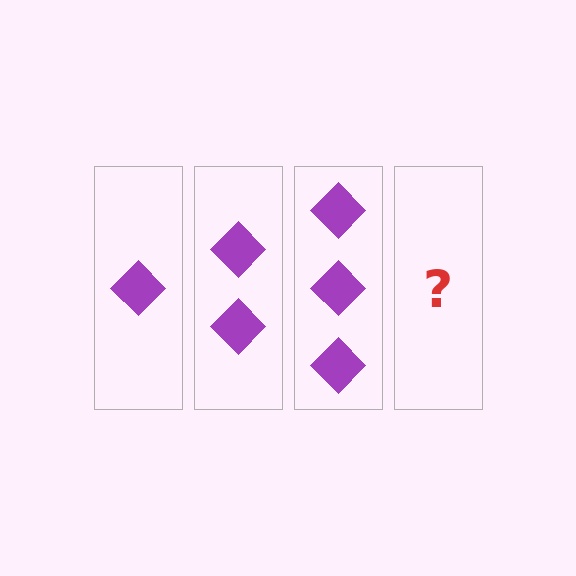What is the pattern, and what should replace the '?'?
The pattern is that each step adds one more diamond. The '?' should be 4 diamonds.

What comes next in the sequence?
The next element should be 4 diamonds.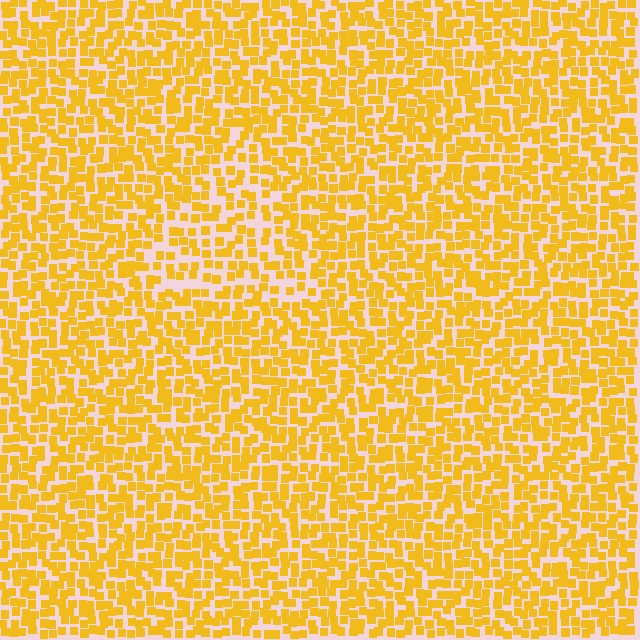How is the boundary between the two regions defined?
The boundary is defined by a change in element density (approximately 1.5x ratio). All elements are the same color, size, and shape.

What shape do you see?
I see a triangle.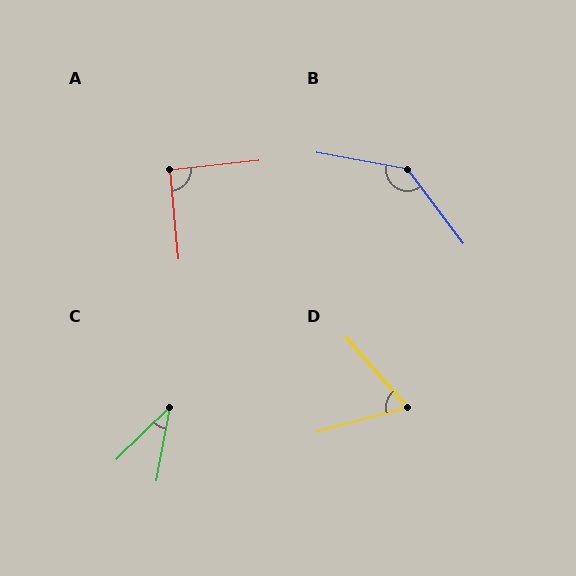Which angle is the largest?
B, at approximately 137 degrees.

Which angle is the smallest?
C, at approximately 35 degrees.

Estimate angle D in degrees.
Approximately 64 degrees.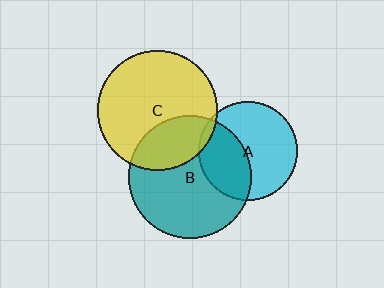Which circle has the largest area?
Circle B (teal).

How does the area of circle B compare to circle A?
Approximately 1.5 times.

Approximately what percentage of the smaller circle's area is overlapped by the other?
Approximately 5%.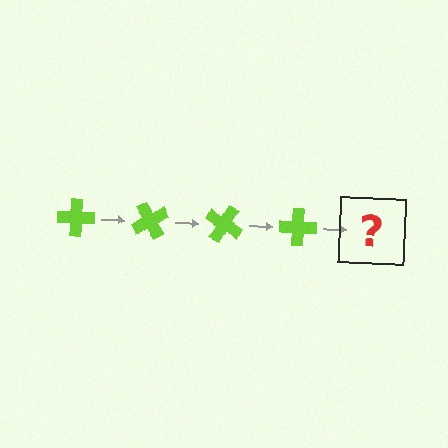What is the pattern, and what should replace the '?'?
The pattern is that the cross rotates 60 degrees each step. The '?' should be a lime cross rotated 240 degrees.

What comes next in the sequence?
The next element should be a lime cross rotated 240 degrees.